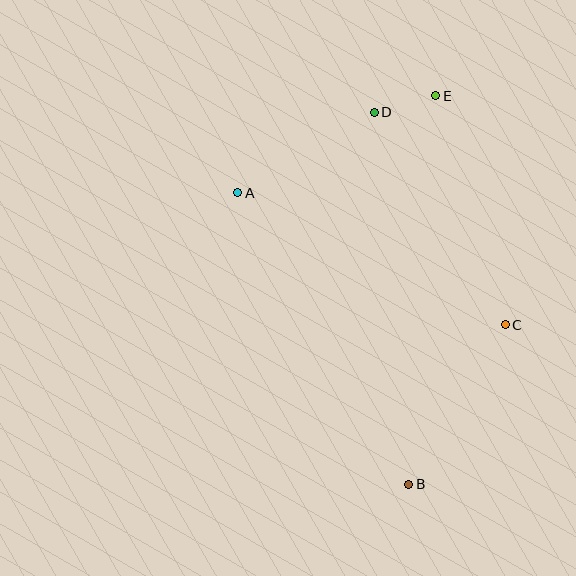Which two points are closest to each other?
Points D and E are closest to each other.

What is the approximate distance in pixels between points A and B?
The distance between A and B is approximately 338 pixels.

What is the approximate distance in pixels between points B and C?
The distance between B and C is approximately 186 pixels.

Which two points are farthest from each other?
Points B and E are farthest from each other.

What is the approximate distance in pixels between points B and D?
The distance between B and D is approximately 373 pixels.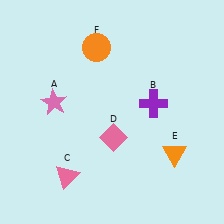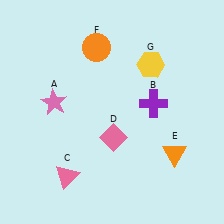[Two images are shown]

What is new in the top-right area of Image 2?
A yellow hexagon (G) was added in the top-right area of Image 2.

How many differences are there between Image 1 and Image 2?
There is 1 difference between the two images.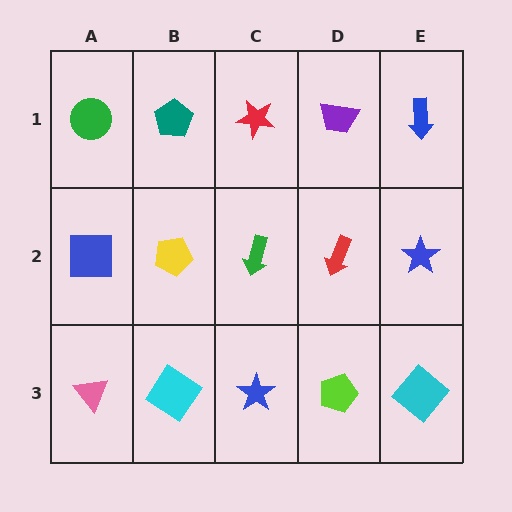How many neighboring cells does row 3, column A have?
2.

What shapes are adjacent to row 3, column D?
A red arrow (row 2, column D), a blue star (row 3, column C), a cyan diamond (row 3, column E).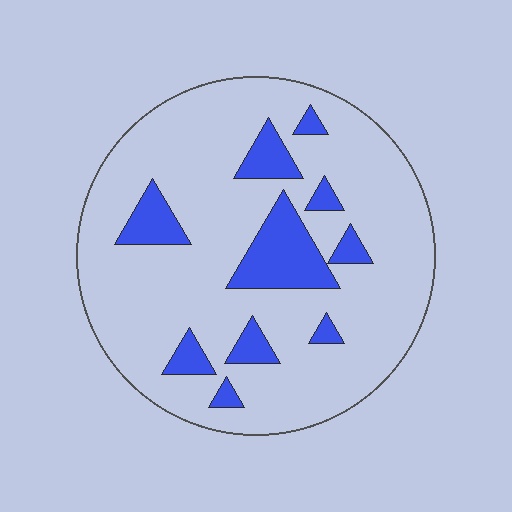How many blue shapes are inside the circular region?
10.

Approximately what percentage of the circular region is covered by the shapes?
Approximately 15%.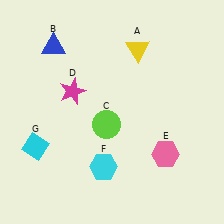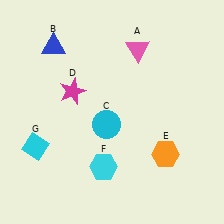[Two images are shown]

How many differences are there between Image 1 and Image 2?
There are 3 differences between the two images.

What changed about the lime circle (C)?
In Image 1, C is lime. In Image 2, it changed to cyan.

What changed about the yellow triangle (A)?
In Image 1, A is yellow. In Image 2, it changed to pink.